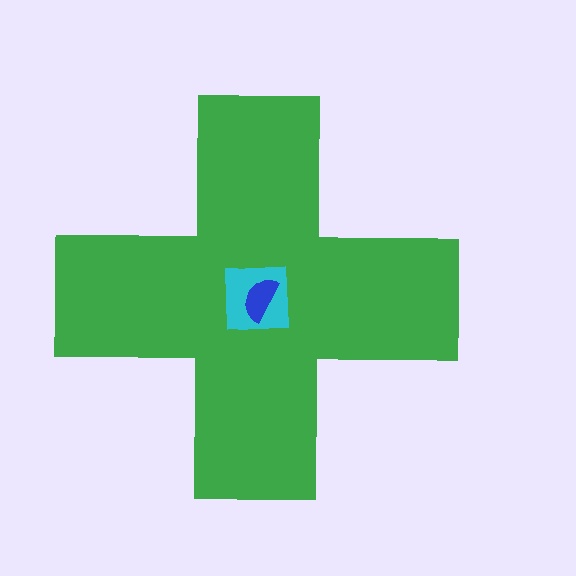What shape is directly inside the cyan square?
The blue semicircle.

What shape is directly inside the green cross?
The cyan square.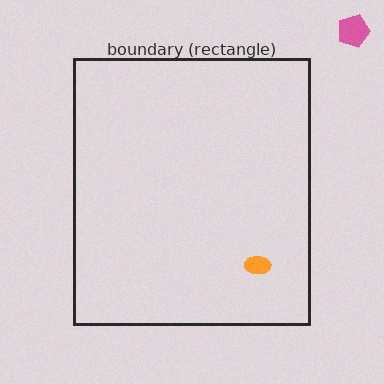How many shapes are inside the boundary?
1 inside, 1 outside.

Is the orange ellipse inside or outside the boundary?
Inside.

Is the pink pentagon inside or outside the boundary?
Outside.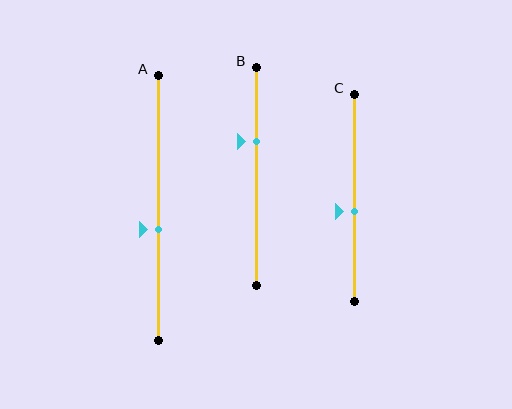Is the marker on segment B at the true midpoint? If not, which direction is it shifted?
No, the marker on segment B is shifted upward by about 16% of the segment length.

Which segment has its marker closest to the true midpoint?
Segment C has its marker closest to the true midpoint.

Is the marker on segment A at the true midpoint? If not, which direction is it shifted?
No, the marker on segment A is shifted downward by about 8% of the segment length.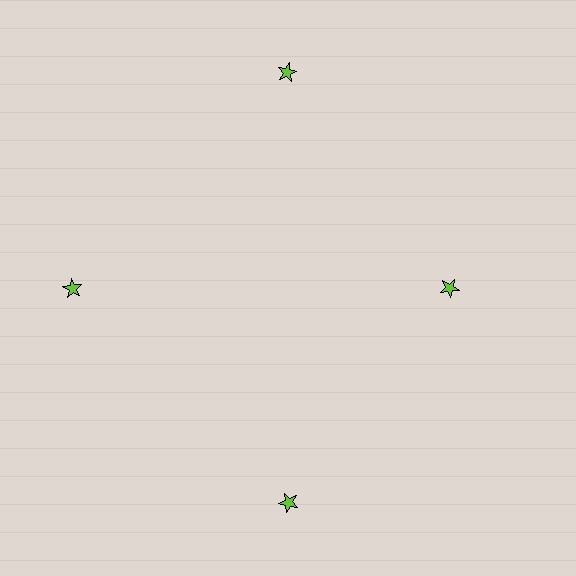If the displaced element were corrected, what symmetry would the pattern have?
It would have 4-fold rotational symmetry — the pattern would map onto itself every 90 degrees.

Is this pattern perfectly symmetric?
No. The 4 lime stars are arranged in a ring, but one element near the 3 o'clock position is pulled inward toward the center, breaking the 4-fold rotational symmetry.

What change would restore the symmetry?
The symmetry would be restored by moving it outward, back onto the ring so that all 4 stars sit at equal angles and equal distance from the center.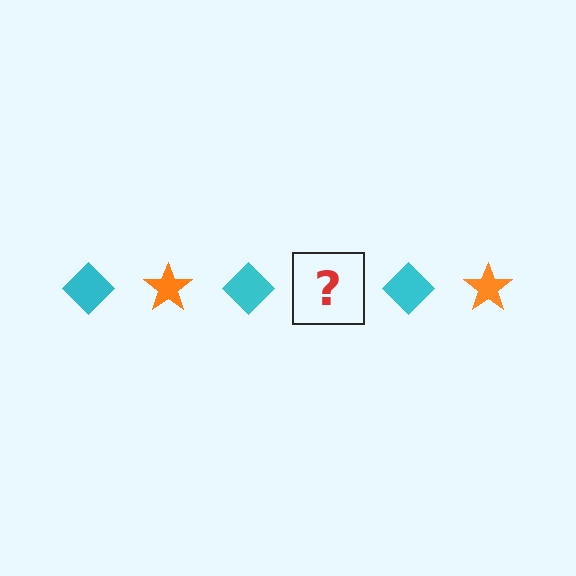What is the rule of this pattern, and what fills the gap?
The rule is that the pattern alternates between cyan diamond and orange star. The gap should be filled with an orange star.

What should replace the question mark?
The question mark should be replaced with an orange star.